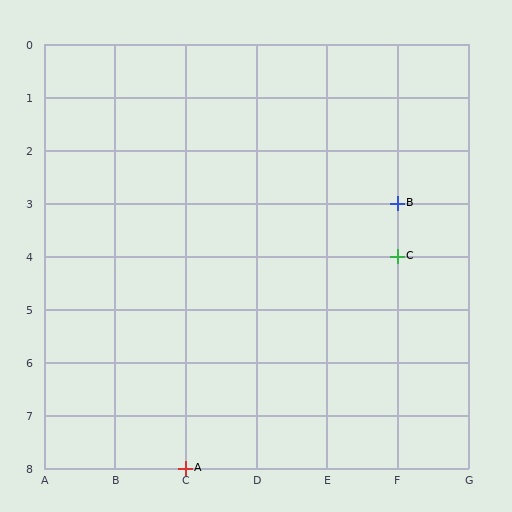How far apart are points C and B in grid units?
Points C and B are 1 row apart.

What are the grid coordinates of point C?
Point C is at grid coordinates (F, 4).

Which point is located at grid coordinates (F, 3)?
Point B is at (F, 3).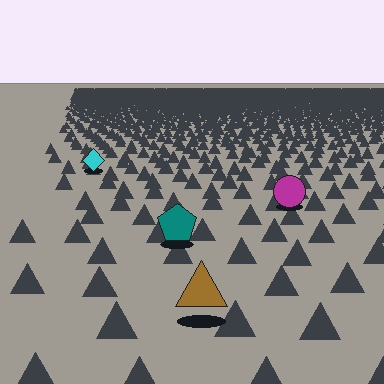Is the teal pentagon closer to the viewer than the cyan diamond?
Yes. The teal pentagon is closer — you can tell from the texture gradient: the ground texture is coarser near it.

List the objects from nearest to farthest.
From nearest to farthest: the brown triangle, the teal pentagon, the magenta circle, the cyan diamond.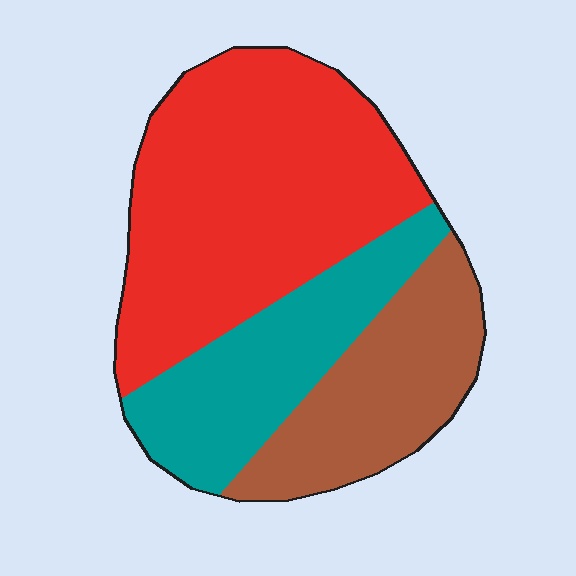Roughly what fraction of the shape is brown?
Brown takes up about one quarter (1/4) of the shape.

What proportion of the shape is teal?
Teal covers about 25% of the shape.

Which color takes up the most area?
Red, at roughly 50%.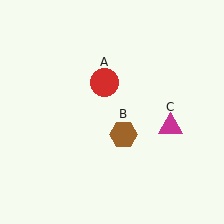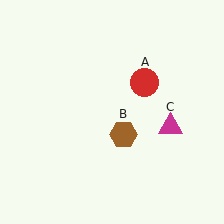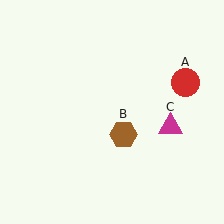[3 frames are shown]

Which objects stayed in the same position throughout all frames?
Brown hexagon (object B) and magenta triangle (object C) remained stationary.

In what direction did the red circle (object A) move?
The red circle (object A) moved right.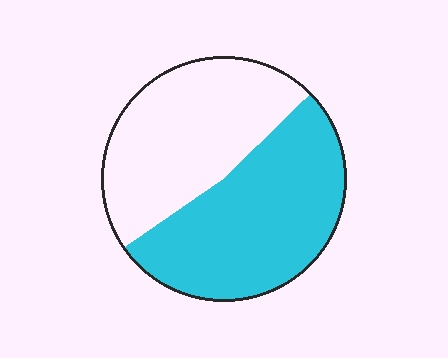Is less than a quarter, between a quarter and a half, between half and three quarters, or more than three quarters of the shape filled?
Between half and three quarters.